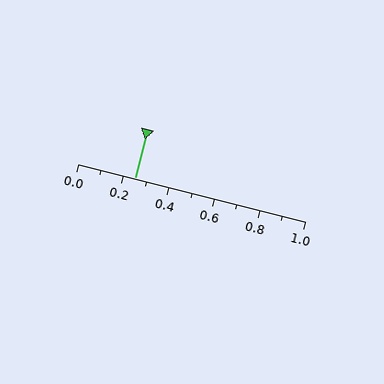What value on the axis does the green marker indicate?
The marker indicates approximately 0.25.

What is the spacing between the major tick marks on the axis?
The major ticks are spaced 0.2 apart.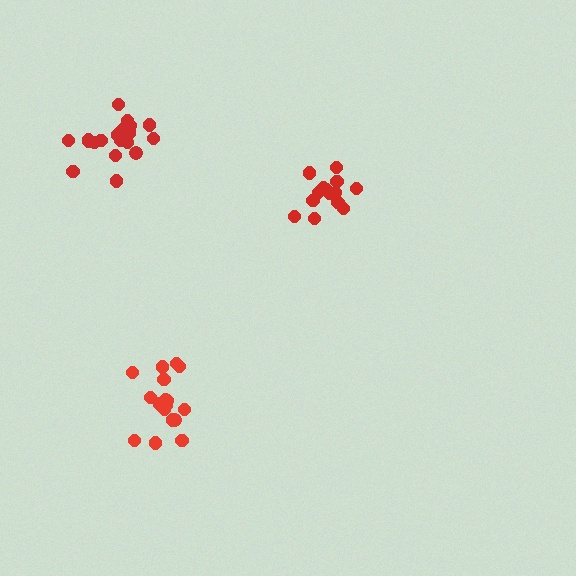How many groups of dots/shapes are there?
There are 3 groups.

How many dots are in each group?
Group 1: 14 dots, Group 2: 20 dots, Group 3: 17 dots (51 total).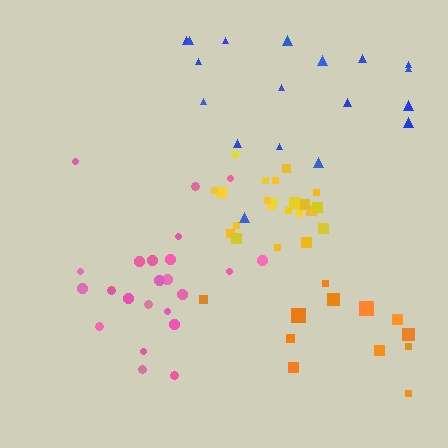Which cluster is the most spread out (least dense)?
Orange.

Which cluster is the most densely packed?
Yellow.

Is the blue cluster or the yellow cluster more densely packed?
Yellow.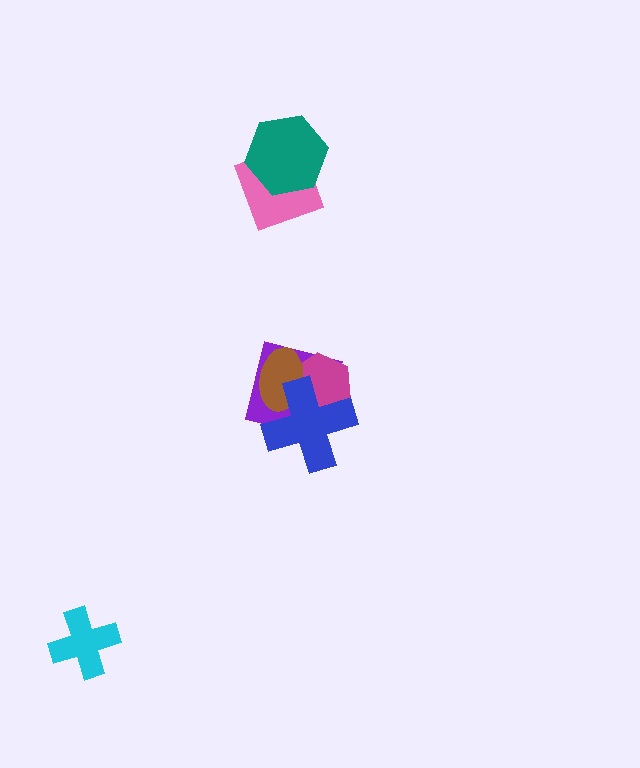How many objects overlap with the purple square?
3 objects overlap with the purple square.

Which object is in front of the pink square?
The teal hexagon is in front of the pink square.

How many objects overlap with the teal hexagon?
1 object overlaps with the teal hexagon.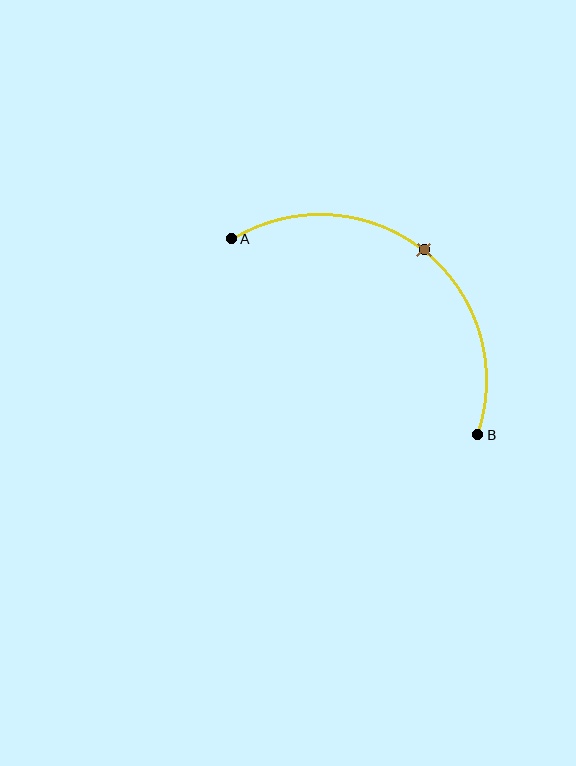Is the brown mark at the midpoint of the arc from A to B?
Yes. The brown mark lies on the arc at equal arc-length from both A and B — it is the arc midpoint.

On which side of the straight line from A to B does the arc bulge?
The arc bulges above and to the right of the straight line connecting A and B.